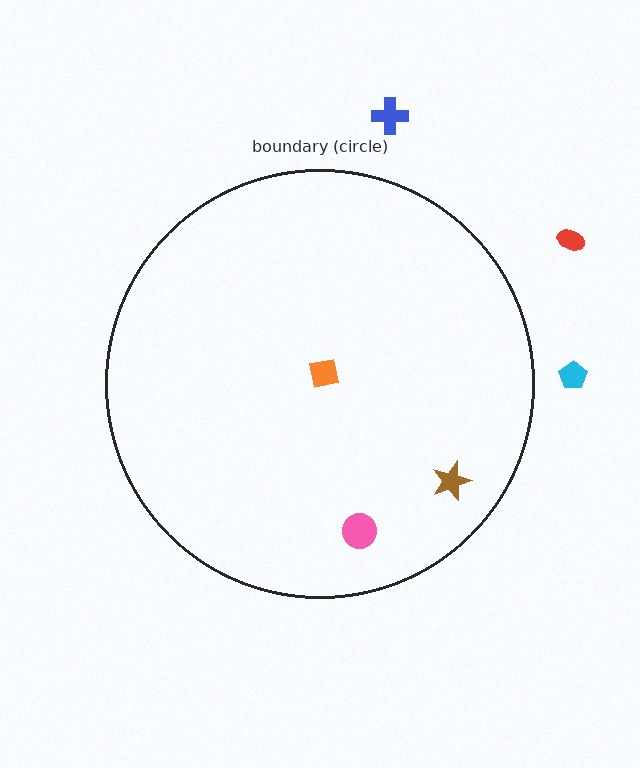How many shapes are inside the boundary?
3 inside, 3 outside.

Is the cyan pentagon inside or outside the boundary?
Outside.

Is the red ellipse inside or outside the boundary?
Outside.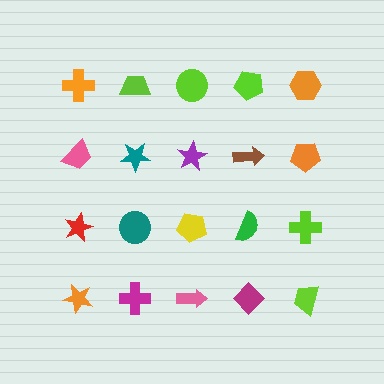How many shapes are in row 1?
5 shapes.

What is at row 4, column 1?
An orange star.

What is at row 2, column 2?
A teal star.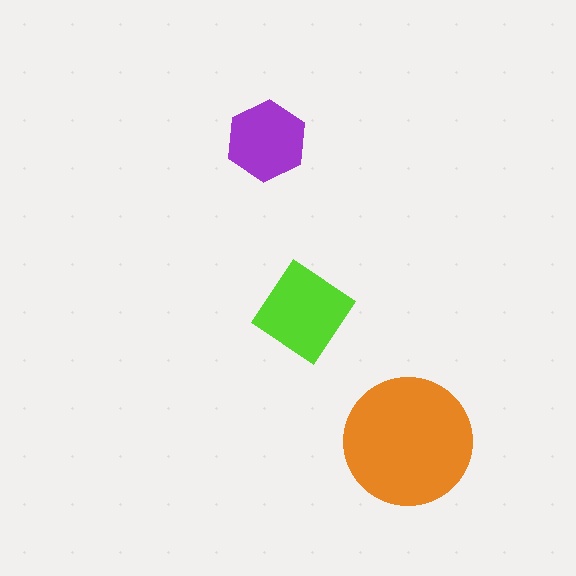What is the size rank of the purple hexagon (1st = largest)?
3rd.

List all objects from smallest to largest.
The purple hexagon, the lime diamond, the orange circle.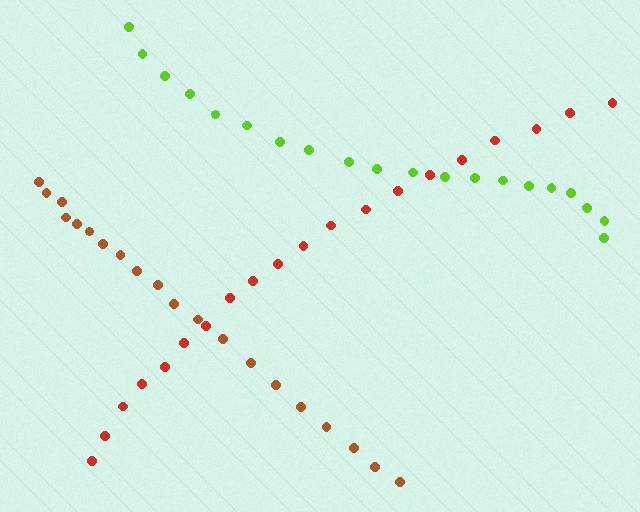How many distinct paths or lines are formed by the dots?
There are 3 distinct paths.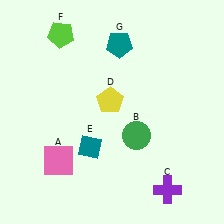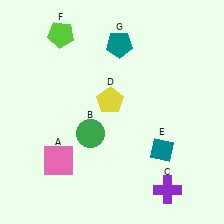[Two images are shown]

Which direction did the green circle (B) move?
The green circle (B) moved left.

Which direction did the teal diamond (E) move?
The teal diamond (E) moved right.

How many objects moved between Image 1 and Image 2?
2 objects moved between the two images.